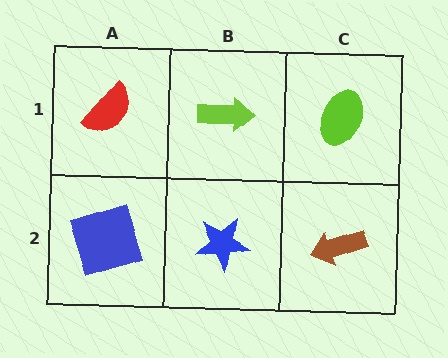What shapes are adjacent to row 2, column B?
A lime arrow (row 1, column B), a blue square (row 2, column A), a brown arrow (row 2, column C).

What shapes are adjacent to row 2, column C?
A lime ellipse (row 1, column C), a blue star (row 2, column B).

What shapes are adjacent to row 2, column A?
A red semicircle (row 1, column A), a blue star (row 2, column B).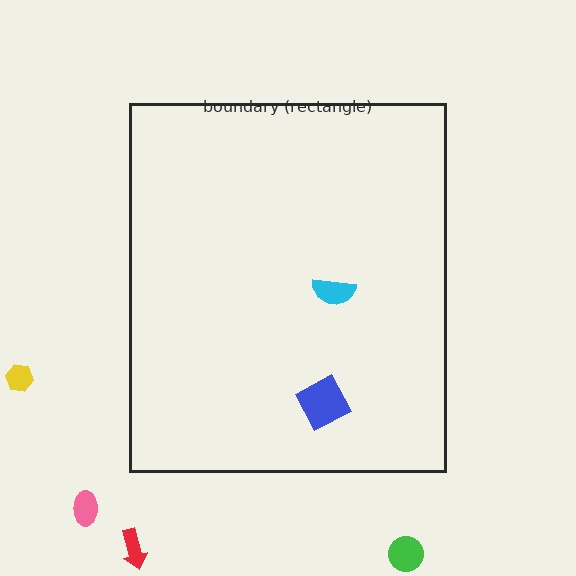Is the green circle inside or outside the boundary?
Outside.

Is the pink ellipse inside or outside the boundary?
Outside.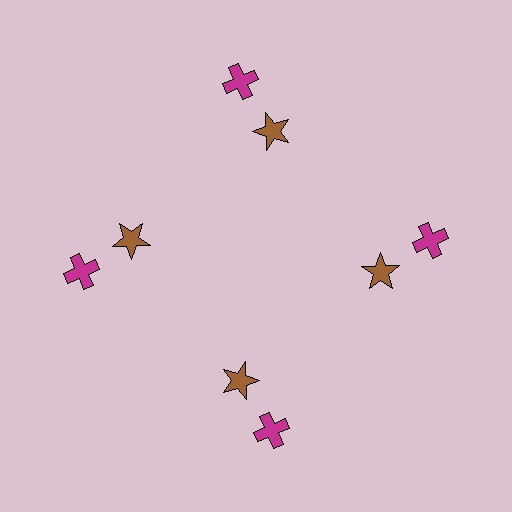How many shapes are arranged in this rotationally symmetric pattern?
There are 8 shapes, arranged in 4 groups of 2.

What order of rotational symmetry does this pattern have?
This pattern has 4-fold rotational symmetry.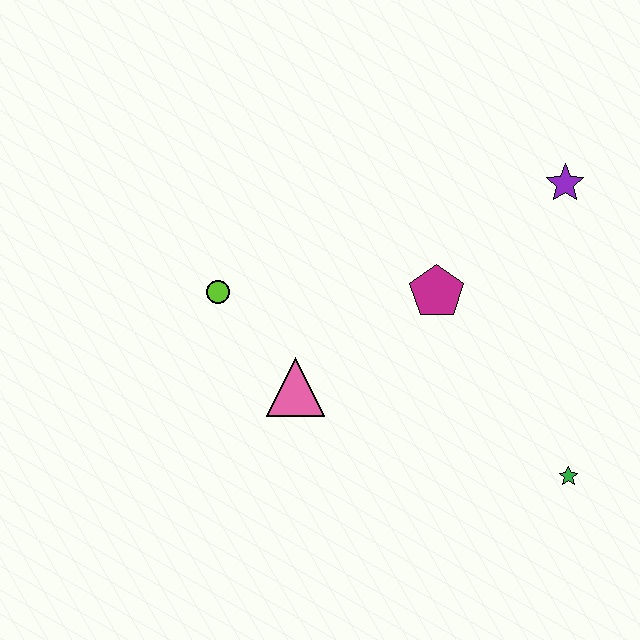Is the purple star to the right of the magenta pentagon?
Yes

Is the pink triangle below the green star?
No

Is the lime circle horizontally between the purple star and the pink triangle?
No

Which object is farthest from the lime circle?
The green star is farthest from the lime circle.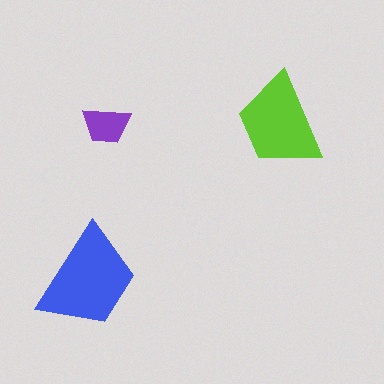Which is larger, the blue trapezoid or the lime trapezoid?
The blue one.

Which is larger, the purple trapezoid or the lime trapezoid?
The lime one.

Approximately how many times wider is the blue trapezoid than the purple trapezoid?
About 2 times wider.